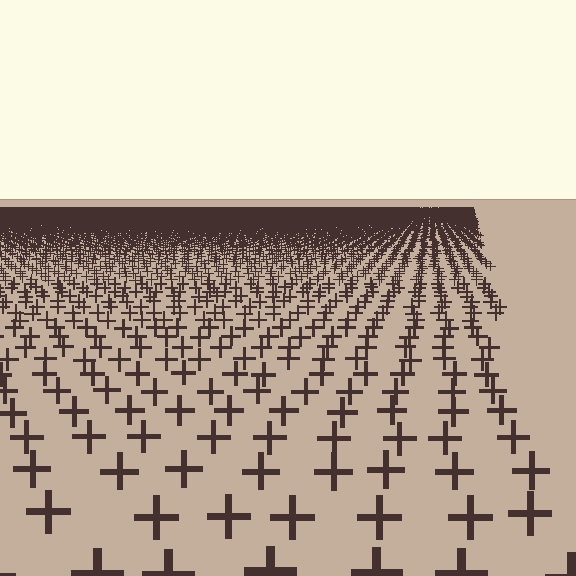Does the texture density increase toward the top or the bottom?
Density increases toward the top.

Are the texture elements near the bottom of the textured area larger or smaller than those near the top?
Larger. Near the bottom, elements are closer to the viewer and appear at a bigger on-screen size.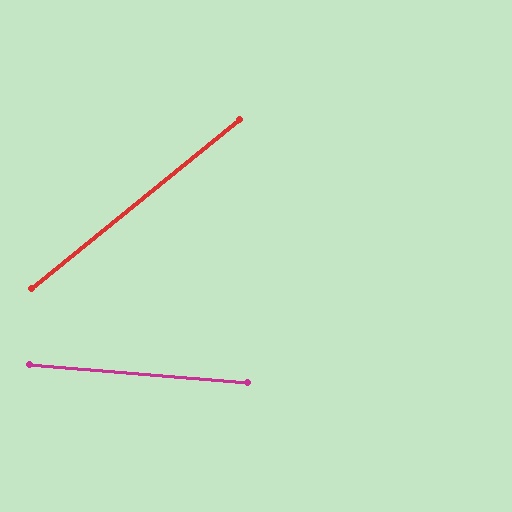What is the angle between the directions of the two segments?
Approximately 44 degrees.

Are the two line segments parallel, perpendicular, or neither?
Neither parallel nor perpendicular — they differ by about 44°.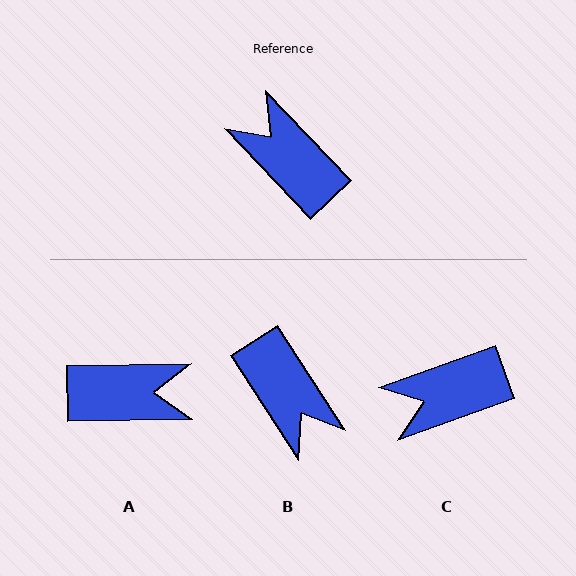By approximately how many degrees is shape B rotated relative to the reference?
Approximately 169 degrees counter-clockwise.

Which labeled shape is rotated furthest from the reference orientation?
B, about 169 degrees away.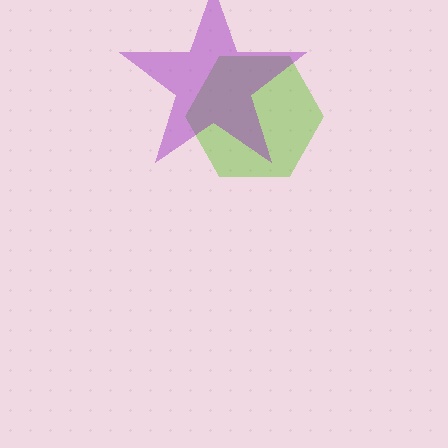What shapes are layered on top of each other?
The layered shapes are: a lime hexagon, a purple star.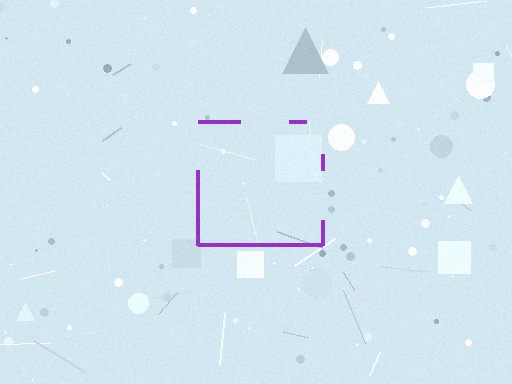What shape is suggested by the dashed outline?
The dashed outline suggests a square.